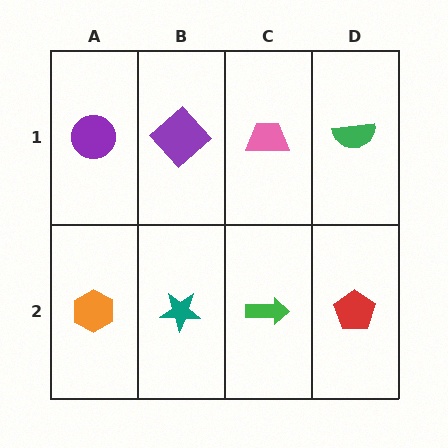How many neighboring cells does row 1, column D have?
2.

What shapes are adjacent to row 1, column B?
A teal star (row 2, column B), a purple circle (row 1, column A), a pink trapezoid (row 1, column C).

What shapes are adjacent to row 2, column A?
A purple circle (row 1, column A), a teal star (row 2, column B).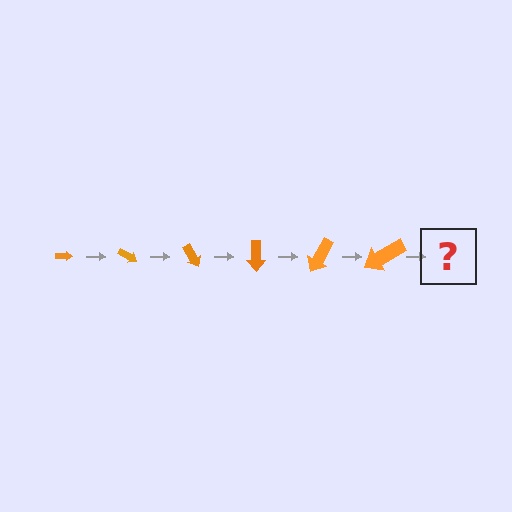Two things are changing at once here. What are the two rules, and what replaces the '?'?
The two rules are that the arrow grows larger each step and it rotates 30 degrees each step. The '?' should be an arrow, larger than the previous one and rotated 180 degrees from the start.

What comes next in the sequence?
The next element should be an arrow, larger than the previous one and rotated 180 degrees from the start.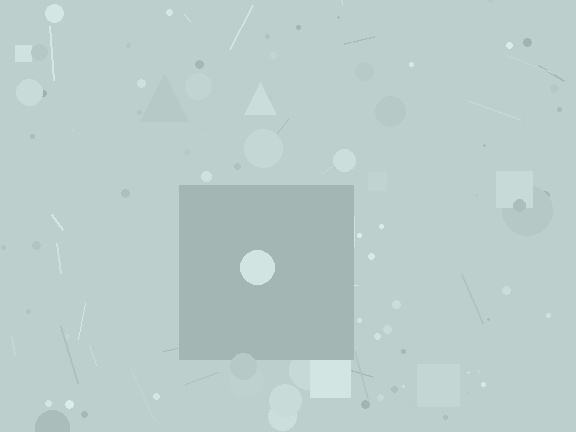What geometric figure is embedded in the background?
A square is embedded in the background.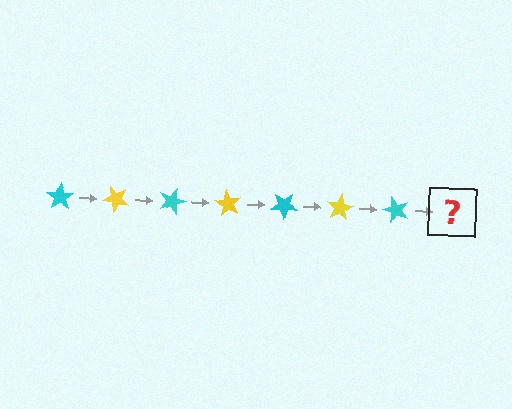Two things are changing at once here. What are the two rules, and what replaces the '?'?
The two rules are that it rotates 45 degrees each step and the color cycles through cyan and yellow. The '?' should be a yellow star, rotated 315 degrees from the start.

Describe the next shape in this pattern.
It should be a yellow star, rotated 315 degrees from the start.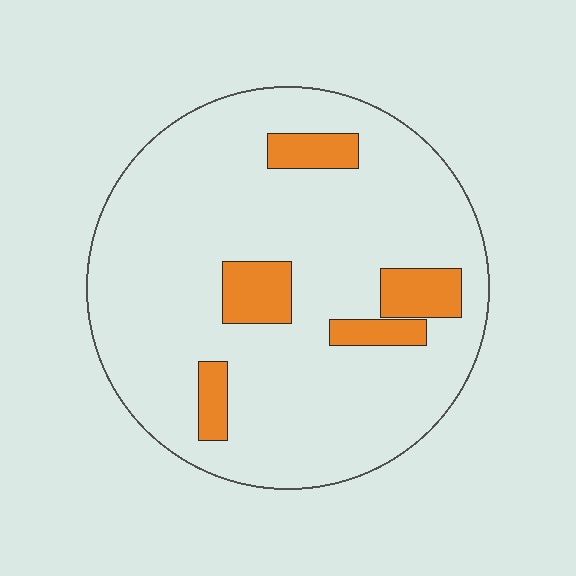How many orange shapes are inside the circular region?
5.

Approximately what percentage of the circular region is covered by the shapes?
Approximately 15%.